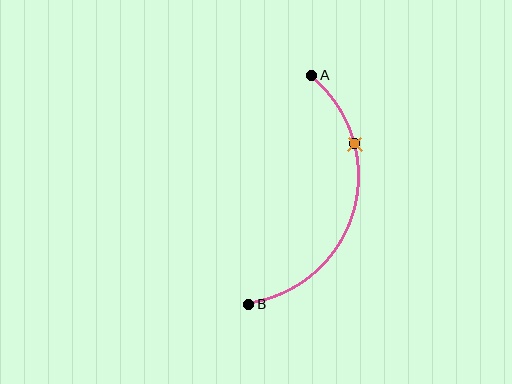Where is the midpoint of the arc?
The arc midpoint is the point on the curve farthest from the straight line joining A and B. It sits to the right of that line.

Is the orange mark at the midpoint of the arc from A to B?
No. The orange mark lies on the arc but is closer to endpoint A. The arc midpoint would be at the point on the curve equidistant along the arc from both A and B.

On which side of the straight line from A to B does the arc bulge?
The arc bulges to the right of the straight line connecting A and B.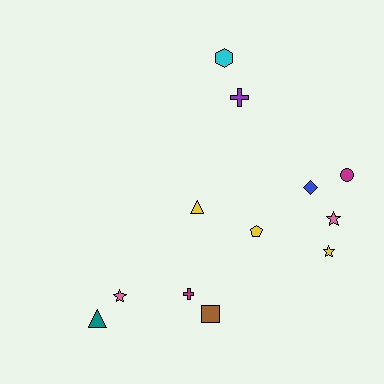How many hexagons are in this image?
There is 1 hexagon.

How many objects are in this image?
There are 12 objects.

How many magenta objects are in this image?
There are 2 magenta objects.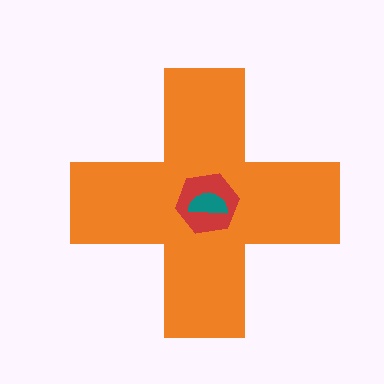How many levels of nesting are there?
3.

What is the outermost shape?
The orange cross.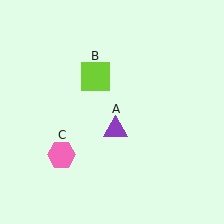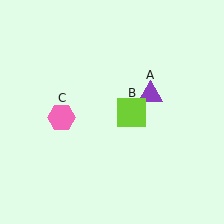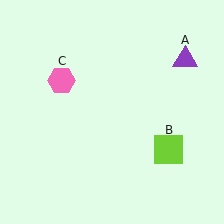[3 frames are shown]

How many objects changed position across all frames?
3 objects changed position: purple triangle (object A), lime square (object B), pink hexagon (object C).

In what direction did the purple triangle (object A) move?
The purple triangle (object A) moved up and to the right.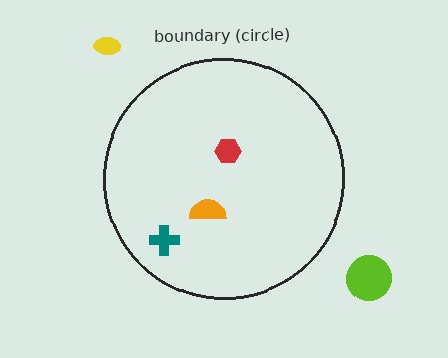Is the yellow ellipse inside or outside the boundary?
Outside.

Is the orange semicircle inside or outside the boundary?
Inside.